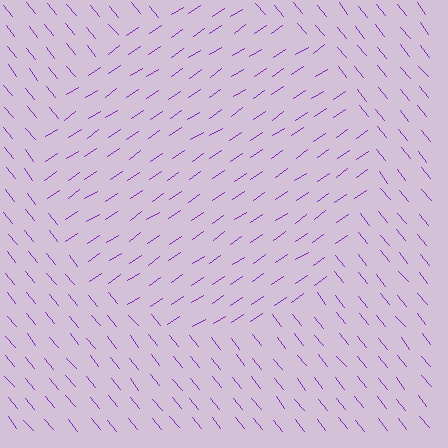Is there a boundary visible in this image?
Yes, there is a texture boundary formed by a change in line orientation.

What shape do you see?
I see a circle.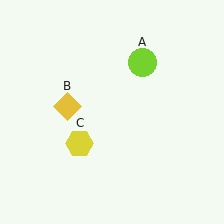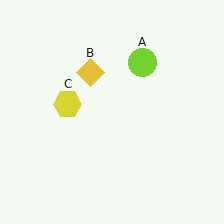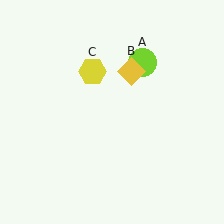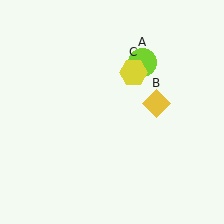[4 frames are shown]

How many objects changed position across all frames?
2 objects changed position: yellow diamond (object B), yellow hexagon (object C).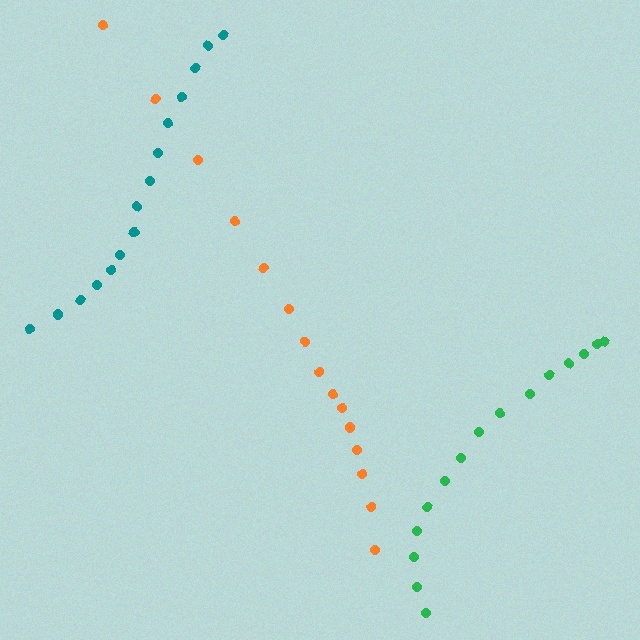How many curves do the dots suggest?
There are 3 distinct paths.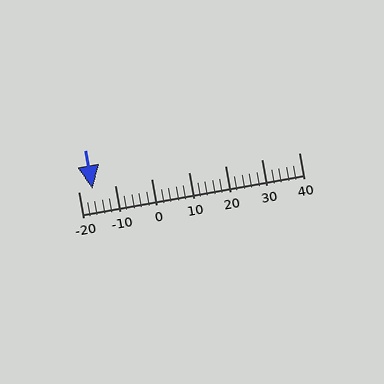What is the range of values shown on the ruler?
The ruler shows values from -20 to 40.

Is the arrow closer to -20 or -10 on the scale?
The arrow is closer to -20.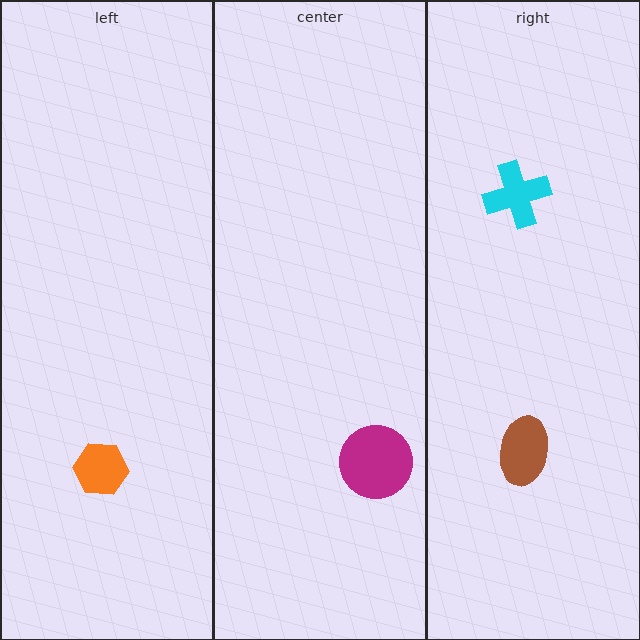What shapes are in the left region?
The orange hexagon.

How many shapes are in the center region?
1.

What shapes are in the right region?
The cyan cross, the brown ellipse.